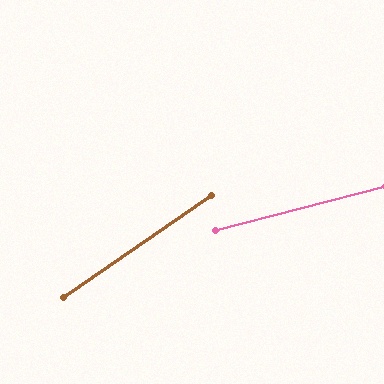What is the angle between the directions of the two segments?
Approximately 20 degrees.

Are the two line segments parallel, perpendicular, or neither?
Neither parallel nor perpendicular — they differ by about 20°.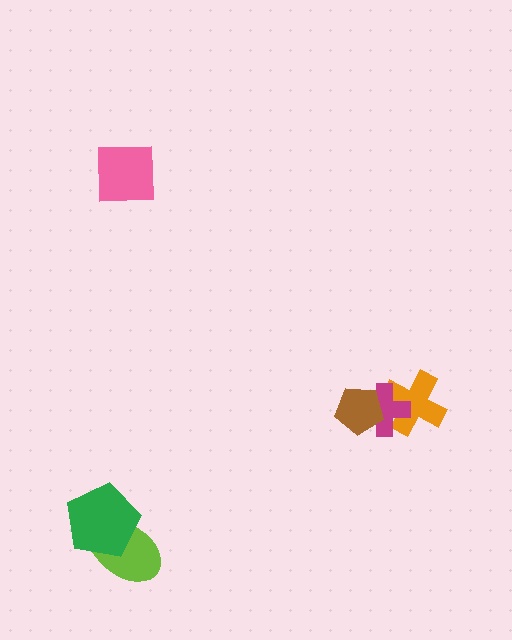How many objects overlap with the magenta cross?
2 objects overlap with the magenta cross.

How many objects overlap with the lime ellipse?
1 object overlaps with the lime ellipse.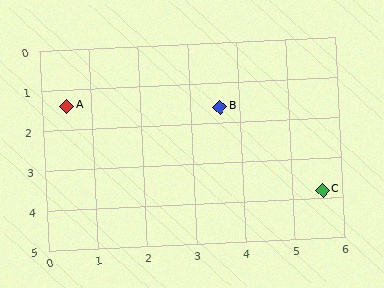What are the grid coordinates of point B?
Point B is at approximately (3.6, 1.6).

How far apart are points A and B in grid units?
Points A and B are about 3.1 grid units apart.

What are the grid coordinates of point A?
Point A is at approximately (0.5, 1.4).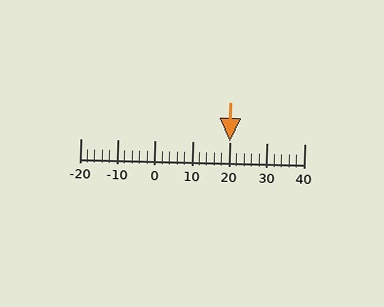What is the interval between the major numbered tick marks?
The major tick marks are spaced 10 units apart.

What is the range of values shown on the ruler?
The ruler shows values from -20 to 40.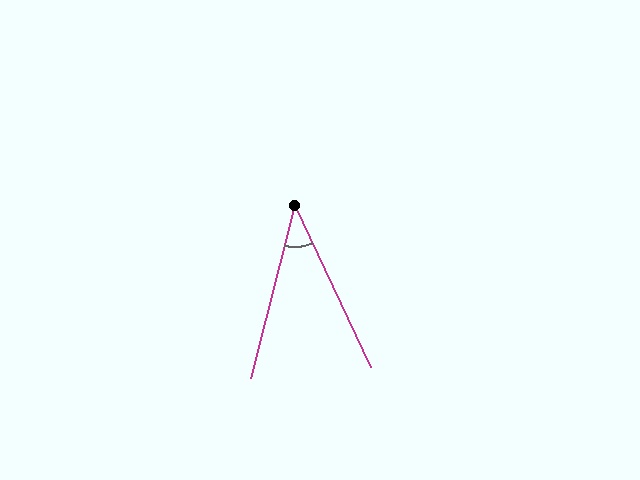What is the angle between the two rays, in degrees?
Approximately 39 degrees.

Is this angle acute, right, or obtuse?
It is acute.